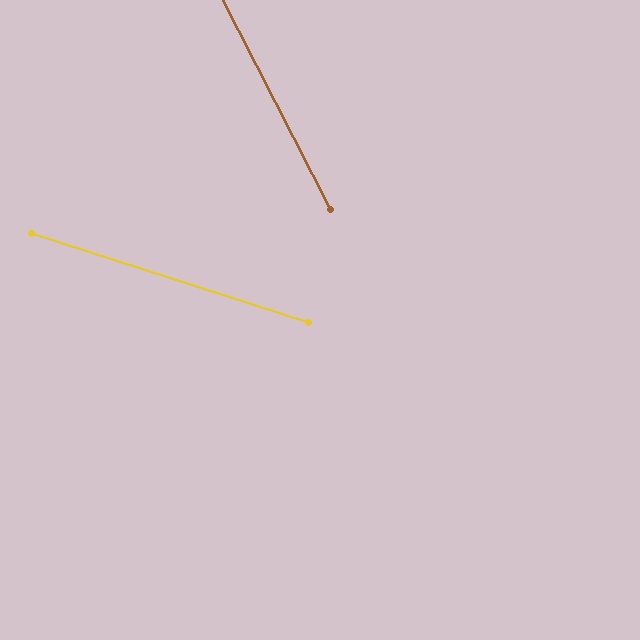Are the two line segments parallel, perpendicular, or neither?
Neither parallel nor perpendicular — they differ by about 45°.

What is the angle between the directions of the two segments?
Approximately 45 degrees.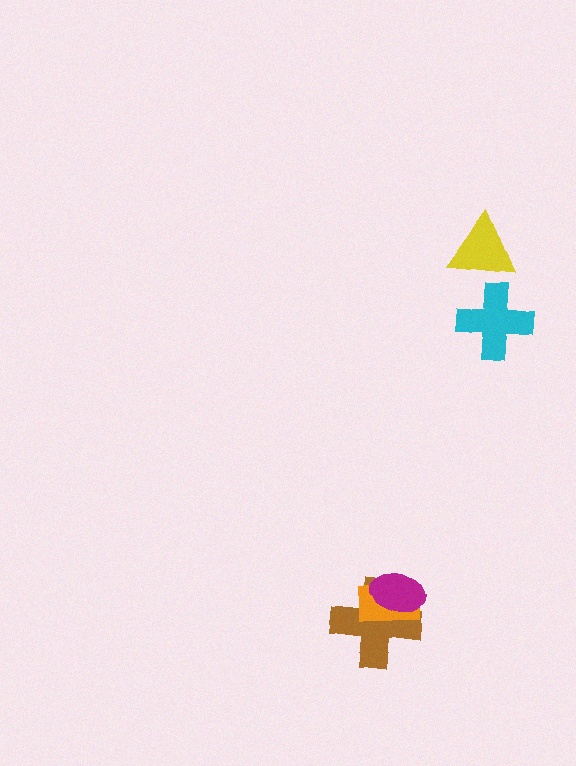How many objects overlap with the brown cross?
2 objects overlap with the brown cross.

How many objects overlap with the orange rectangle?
2 objects overlap with the orange rectangle.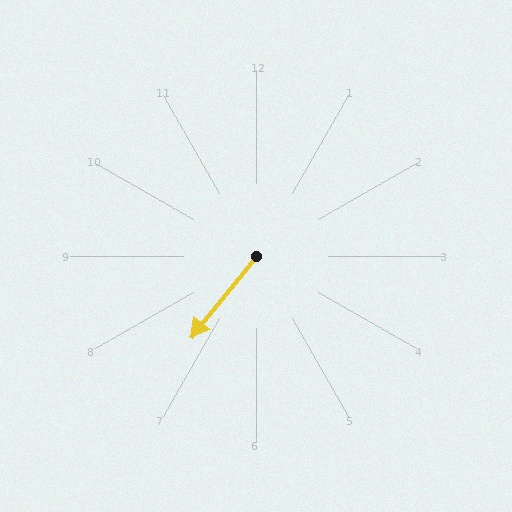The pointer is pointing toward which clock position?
Roughly 7 o'clock.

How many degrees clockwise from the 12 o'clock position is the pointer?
Approximately 219 degrees.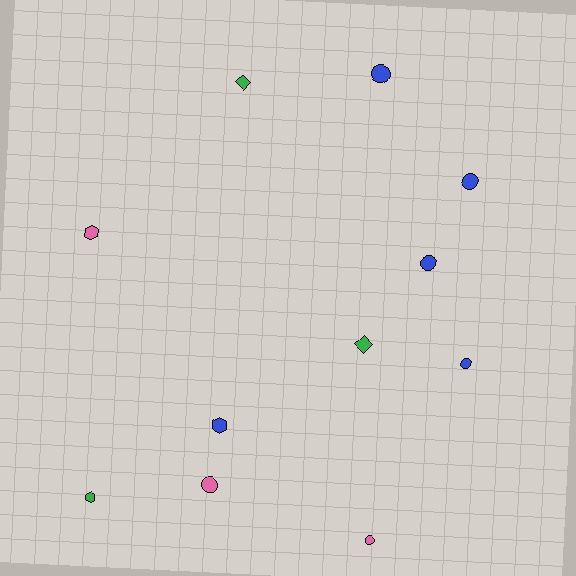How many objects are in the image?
There are 11 objects.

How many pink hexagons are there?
There is 1 pink hexagon.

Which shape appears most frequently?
Circle, with 6 objects.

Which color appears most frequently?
Blue, with 5 objects.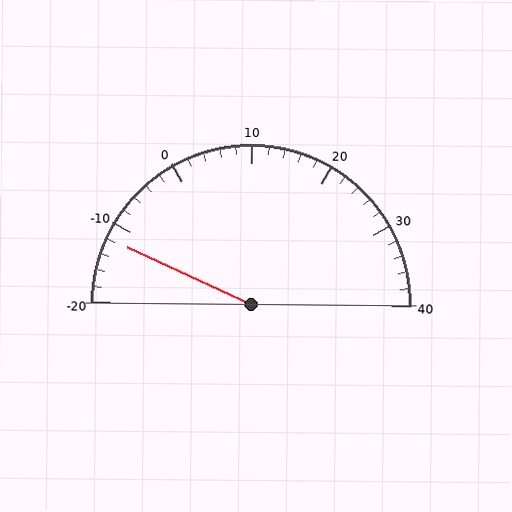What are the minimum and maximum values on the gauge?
The gauge ranges from -20 to 40.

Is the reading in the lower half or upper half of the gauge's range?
The reading is in the lower half of the range (-20 to 40).